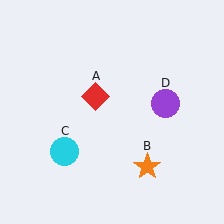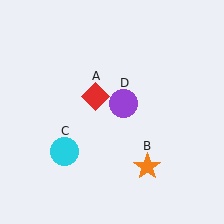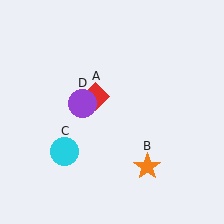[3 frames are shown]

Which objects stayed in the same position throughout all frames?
Red diamond (object A) and orange star (object B) and cyan circle (object C) remained stationary.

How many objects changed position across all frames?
1 object changed position: purple circle (object D).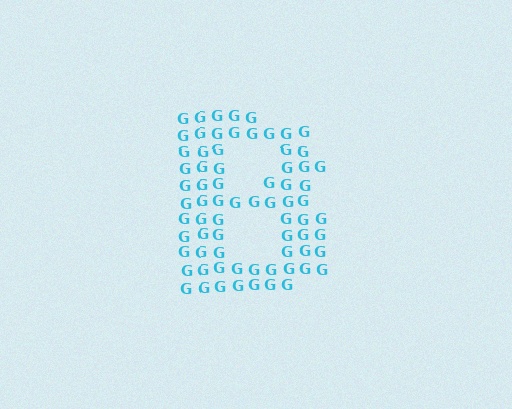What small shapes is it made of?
It is made of small letter G's.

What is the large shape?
The large shape is the letter B.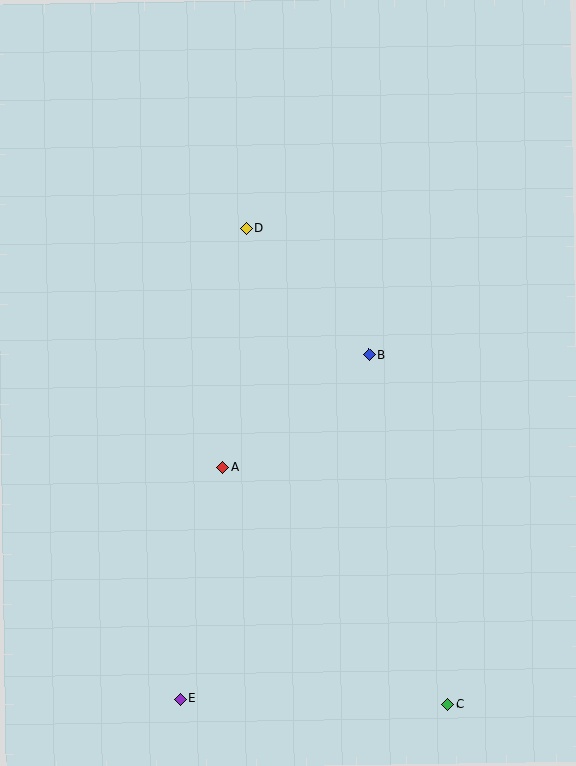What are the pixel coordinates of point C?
Point C is at (447, 704).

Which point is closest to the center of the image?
Point B at (369, 355) is closest to the center.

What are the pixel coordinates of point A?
Point A is at (223, 467).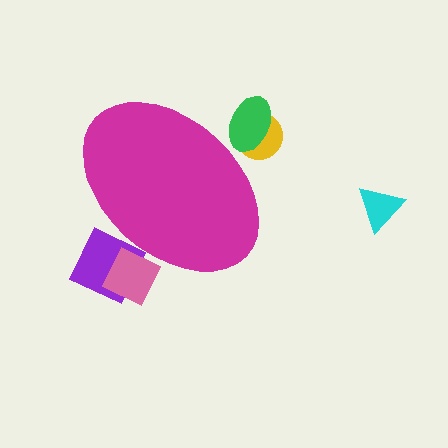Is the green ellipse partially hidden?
Yes, the green ellipse is partially hidden behind the magenta ellipse.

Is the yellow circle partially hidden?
Yes, the yellow circle is partially hidden behind the magenta ellipse.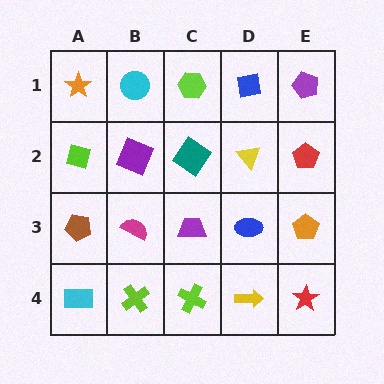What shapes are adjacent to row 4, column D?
A blue ellipse (row 3, column D), a lime cross (row 4, column C), a red star (row 4, column E).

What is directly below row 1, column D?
A yellow triangle.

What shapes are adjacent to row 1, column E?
A red pentagon (row 2, column E), a blue square (row 1, column D).